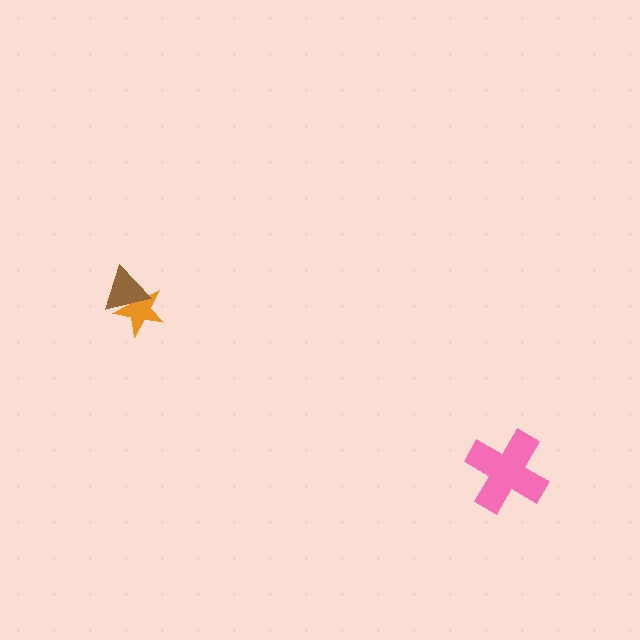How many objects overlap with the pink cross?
0 objects overlap with the pink cross.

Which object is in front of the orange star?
The brown triangle is in front of the orange star.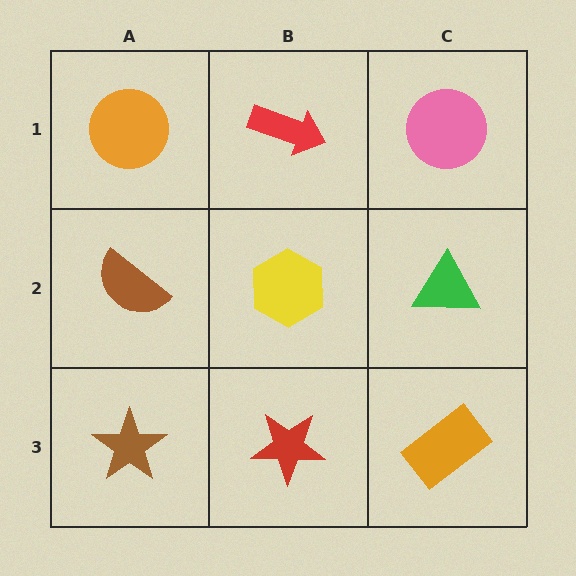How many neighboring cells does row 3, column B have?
3.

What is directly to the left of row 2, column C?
A yellow hexagon.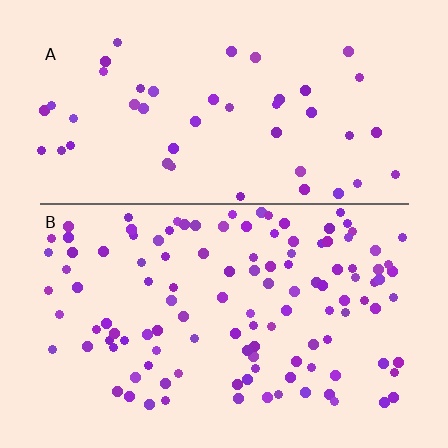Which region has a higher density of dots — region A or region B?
B (the bottom).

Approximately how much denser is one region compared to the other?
Approximately 2.5× — region B over region A.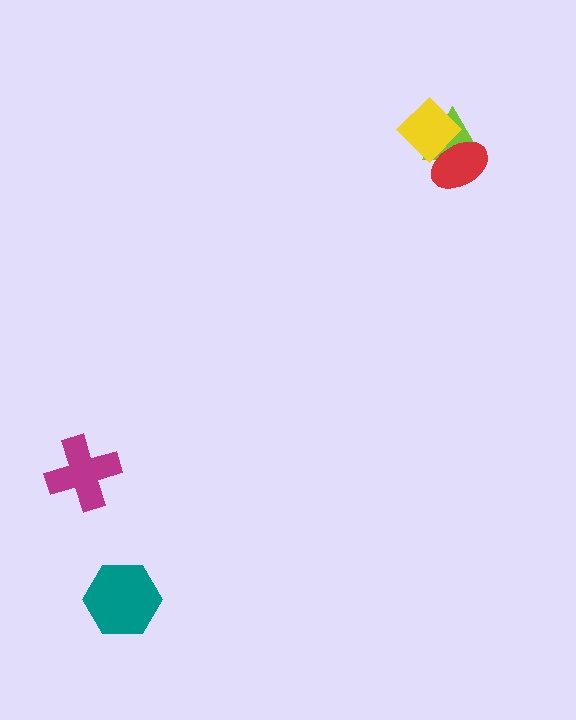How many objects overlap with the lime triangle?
2 objects overlap with the lime triangle.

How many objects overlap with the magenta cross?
0 objects overlap with the magenta cross.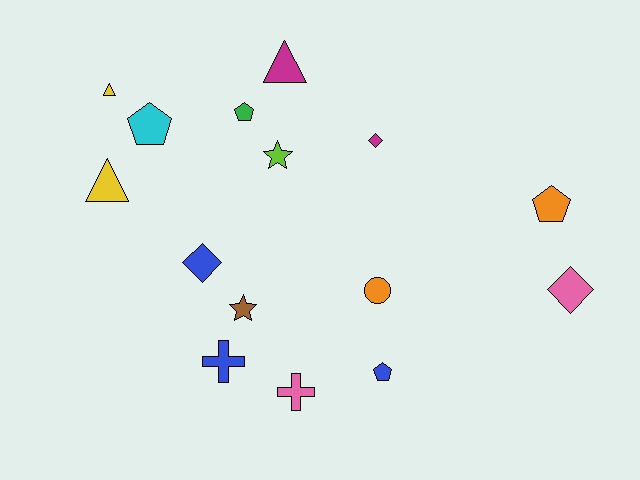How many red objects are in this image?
There are no red objects.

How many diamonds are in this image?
There are 3 diamonds.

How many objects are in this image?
There are 15 objects.